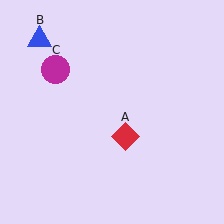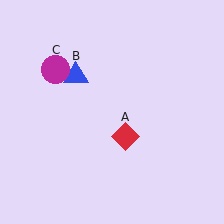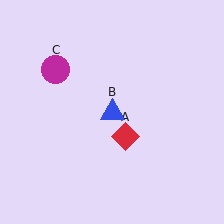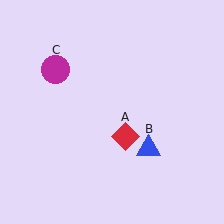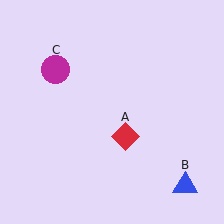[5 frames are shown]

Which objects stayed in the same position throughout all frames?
Red diamond (object A) and magenta circle (object C) remained stationary.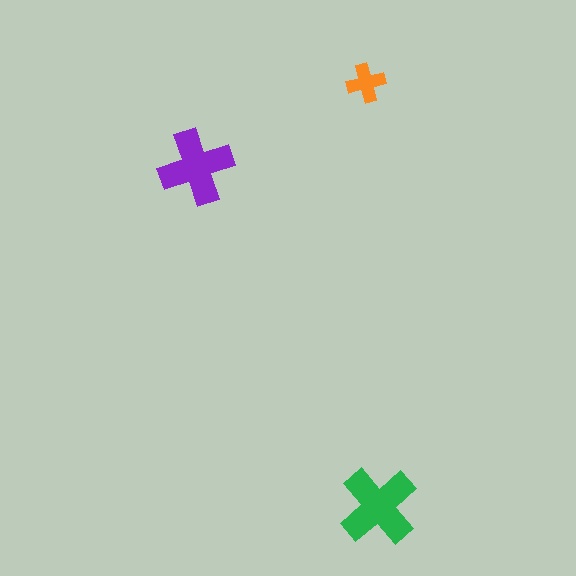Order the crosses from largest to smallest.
the green one, the purple one, the orange one.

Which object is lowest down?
The green cross is bottommost.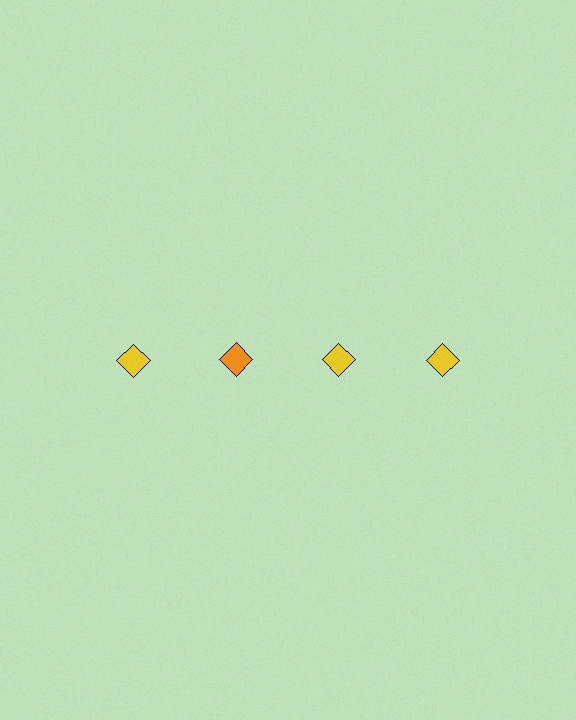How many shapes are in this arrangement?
There are 4 shapes arranged in a grid pattern.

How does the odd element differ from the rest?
It has a different color: orange instead of yellow.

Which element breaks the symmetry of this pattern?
The orange diamond in the top row, second from left column breaks the symmetry. All other shapes are yellow diamonds.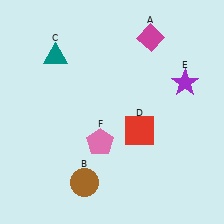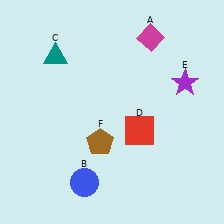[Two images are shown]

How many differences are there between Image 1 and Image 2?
There are 2 differences between the two images.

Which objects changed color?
B changed from brown to blue. F changed from pink to brown.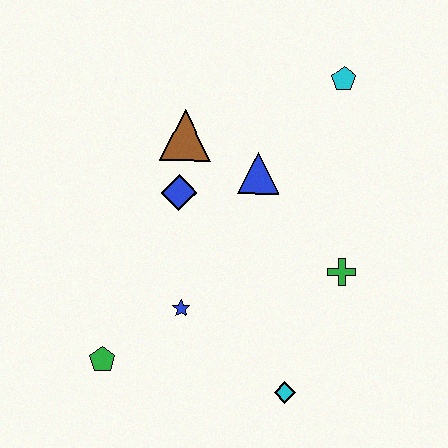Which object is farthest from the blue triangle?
The green pentagon is farthest from the blue triangle.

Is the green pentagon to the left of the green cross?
Yes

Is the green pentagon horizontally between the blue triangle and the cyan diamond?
No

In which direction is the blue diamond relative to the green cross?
The blue diamond is to the left of the green cross.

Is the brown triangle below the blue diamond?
No